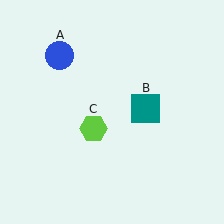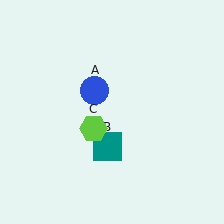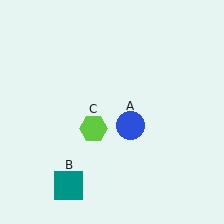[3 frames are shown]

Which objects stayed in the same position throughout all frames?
Lime hexagon (object C) remained stationary.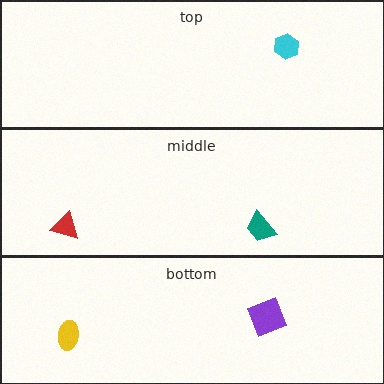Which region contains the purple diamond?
The bottom region.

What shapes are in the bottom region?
The yellow ellipse, the purple diamond.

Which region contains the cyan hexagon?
The top region.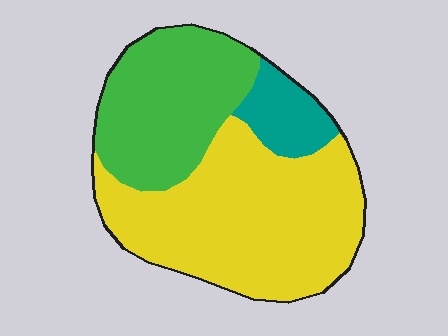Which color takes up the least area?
Teal, at roughly 10%.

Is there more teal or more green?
Green.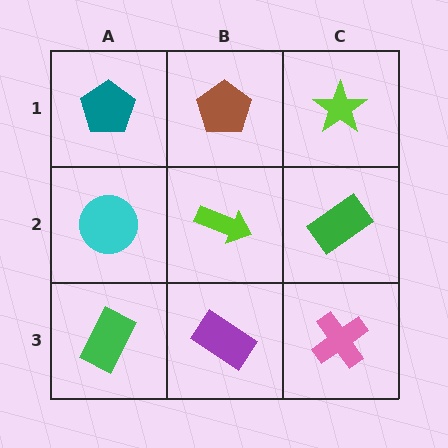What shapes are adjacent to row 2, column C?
A lime star (row 1, column C), a pink cross (row 3, column C), a lime arrow (row 2, column B).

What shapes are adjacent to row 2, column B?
A brown pentagon (row 1, column B), a purple rectangle (row 3, column B), a cyan circle (row 2, column A), a green rectangle (row 2, column C).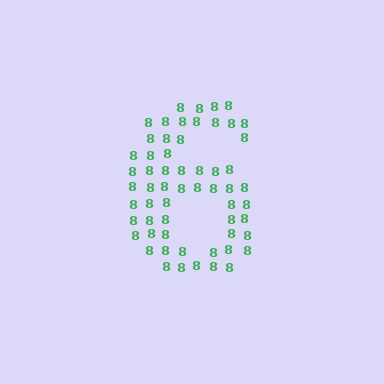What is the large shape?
The large shape is the digit 6.